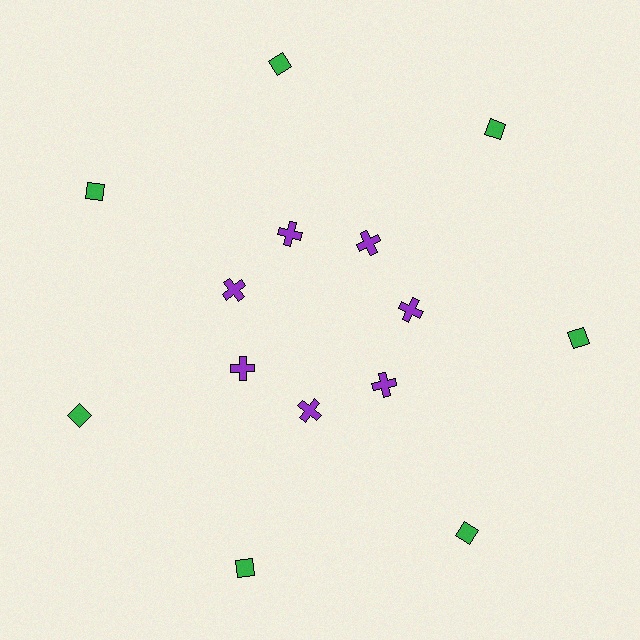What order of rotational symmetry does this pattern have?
This pattern has 7-fold rotational symmetry.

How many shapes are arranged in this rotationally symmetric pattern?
There are 14 shapes, arranged in 7 groups of 2.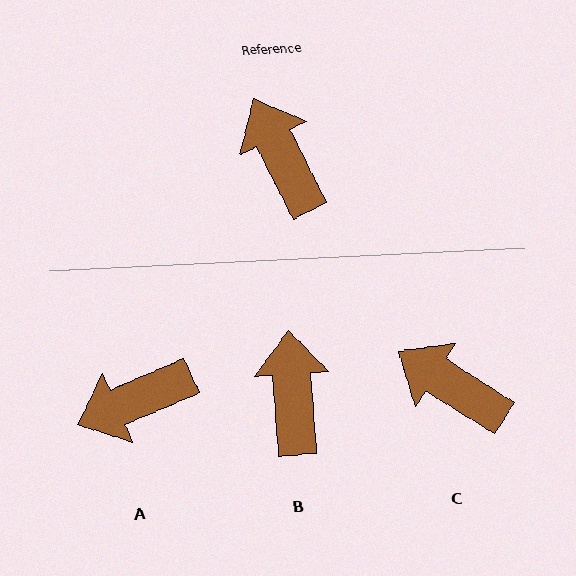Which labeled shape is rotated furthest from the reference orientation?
A, about 87 degrees away.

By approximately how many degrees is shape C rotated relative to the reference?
Approximately 31 degrees counter-clockwise.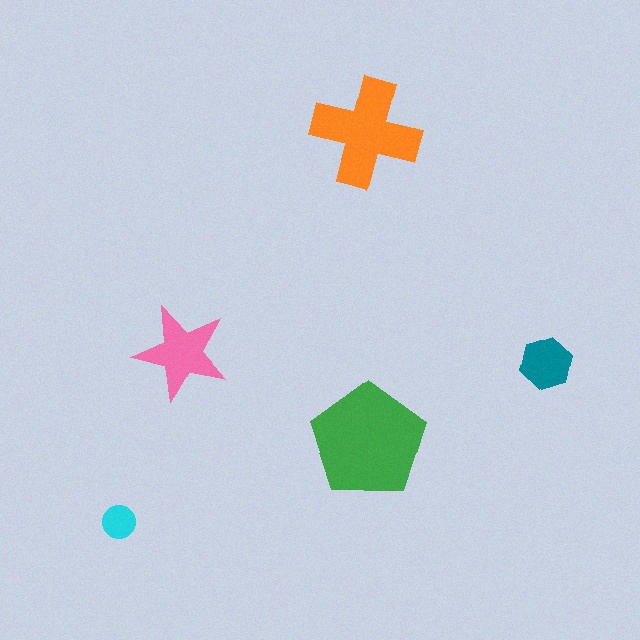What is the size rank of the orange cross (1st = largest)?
2nd.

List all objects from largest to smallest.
The green pentagon, the orange cross, the pink star, the teal hexagon, the cyan circle.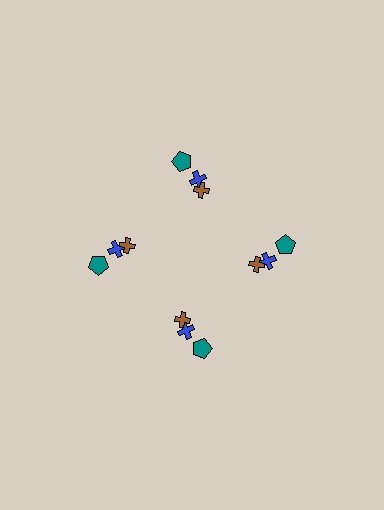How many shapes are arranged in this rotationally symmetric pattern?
There are 12 shapes, arranged in 4 groups of 3.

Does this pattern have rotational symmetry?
Yes, this pattern has 4-fold rotational symmetry. It looks the same after rotating 90 degrees around the center.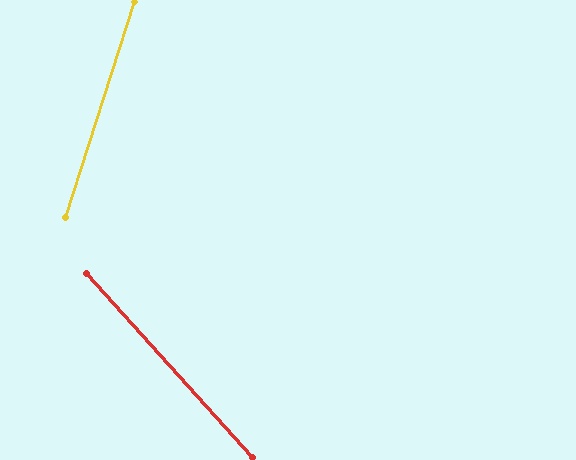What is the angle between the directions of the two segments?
Approximately 60 degrees.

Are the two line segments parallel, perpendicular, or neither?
Neither parallel nor perpendicular — they differ by about 60°.